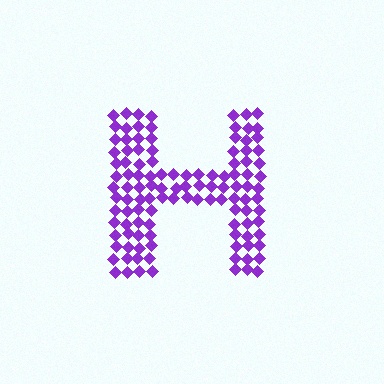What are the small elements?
The small elements are diamonds.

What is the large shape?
The large shape is the letter H.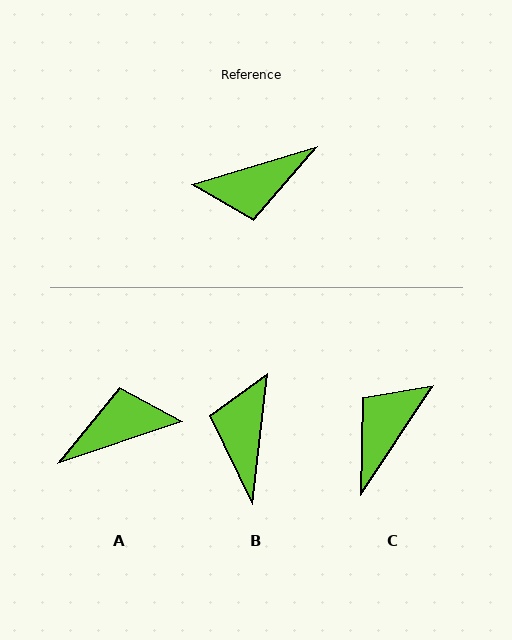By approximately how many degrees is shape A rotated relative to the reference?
Approximately 178 degrees clockwise.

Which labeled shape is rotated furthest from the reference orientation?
A, about 178 degrees away.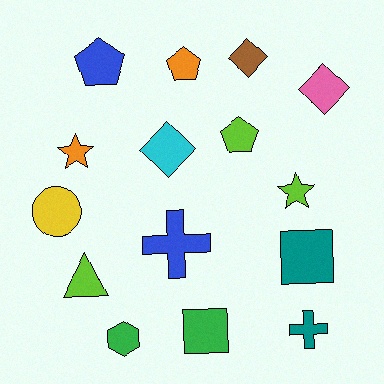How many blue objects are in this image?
There are 2 blue objects.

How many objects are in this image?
There are 15 objects.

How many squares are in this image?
There are 2 squares.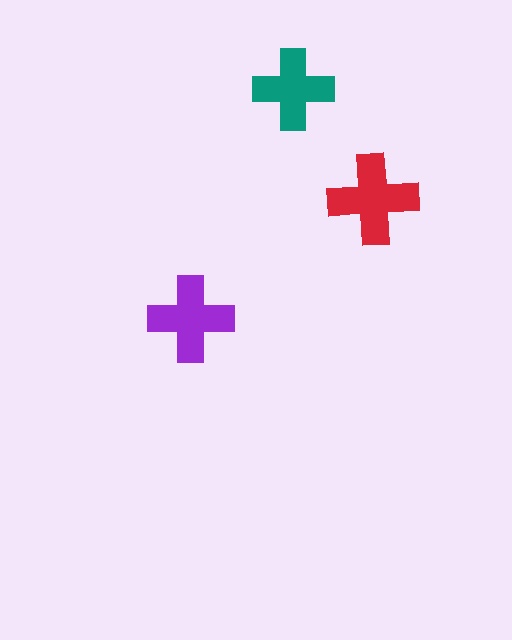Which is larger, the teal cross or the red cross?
The red one.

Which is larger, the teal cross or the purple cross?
The purple one.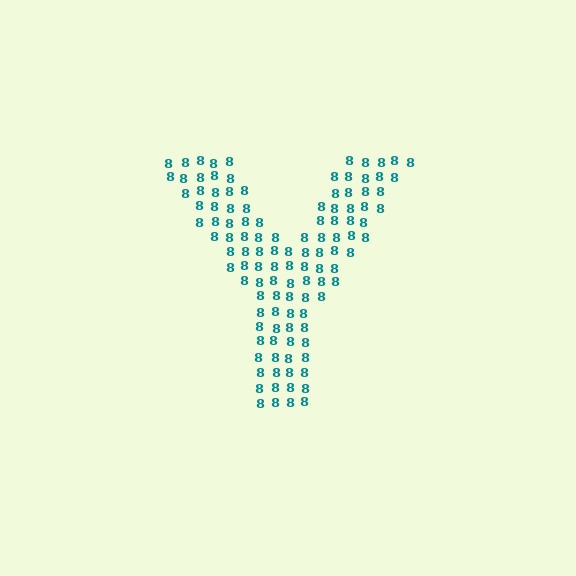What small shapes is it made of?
It is made of small digit 8's.